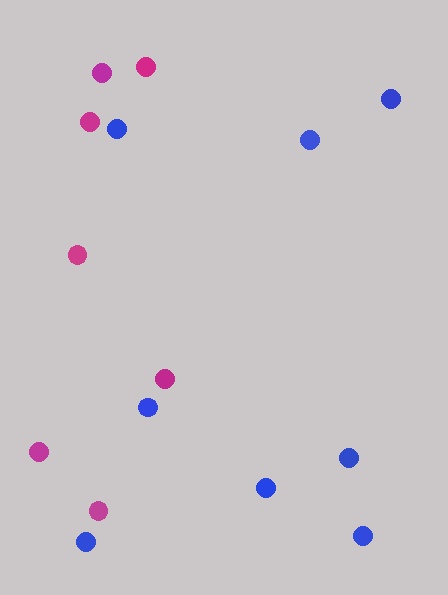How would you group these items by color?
There are 2 groups: one group of magenta circles (7) and one group of blue circles (8).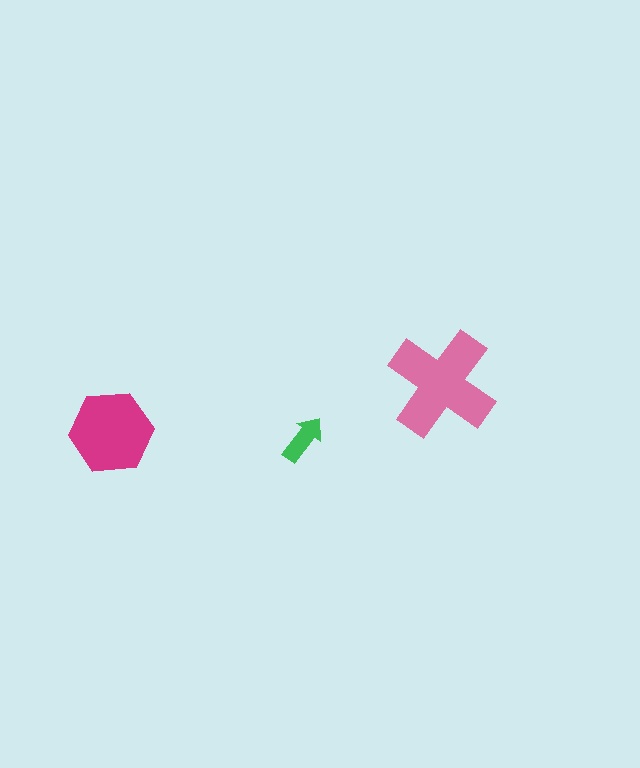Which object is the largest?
The pink cross.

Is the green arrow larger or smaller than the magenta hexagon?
Smaller.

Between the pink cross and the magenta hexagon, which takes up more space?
The pink cross.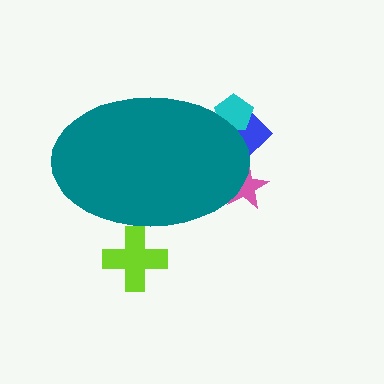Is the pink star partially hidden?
Yes, the pink star is partially hidden behind the teal ellipse.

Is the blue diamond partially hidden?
Yes, the blue diamond is partially hidden behind the teal ellipse.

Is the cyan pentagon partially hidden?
Yes, the cyan pentagon is partially hidden behind the teal ellipse.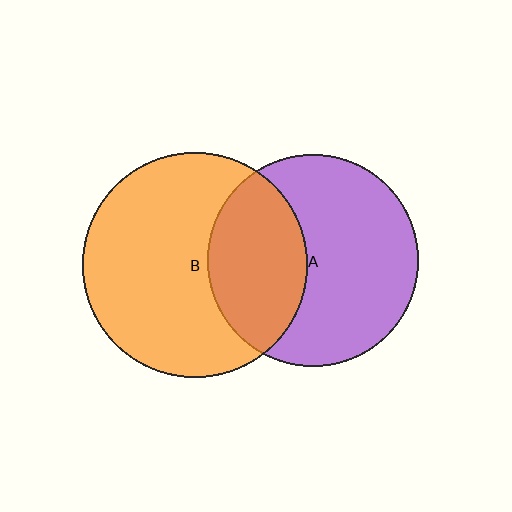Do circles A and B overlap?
Yes.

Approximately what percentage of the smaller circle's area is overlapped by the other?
Approximately 35%.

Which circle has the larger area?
Circle B (orange).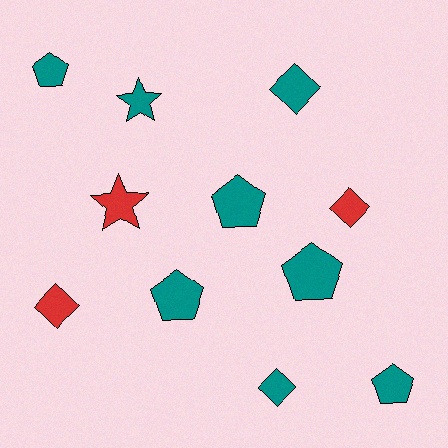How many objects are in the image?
There are 11 objects.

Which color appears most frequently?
Teal, with 8 objects.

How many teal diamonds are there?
There are 2 teal diamonds.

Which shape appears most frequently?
Pentagon, with 5 objects.